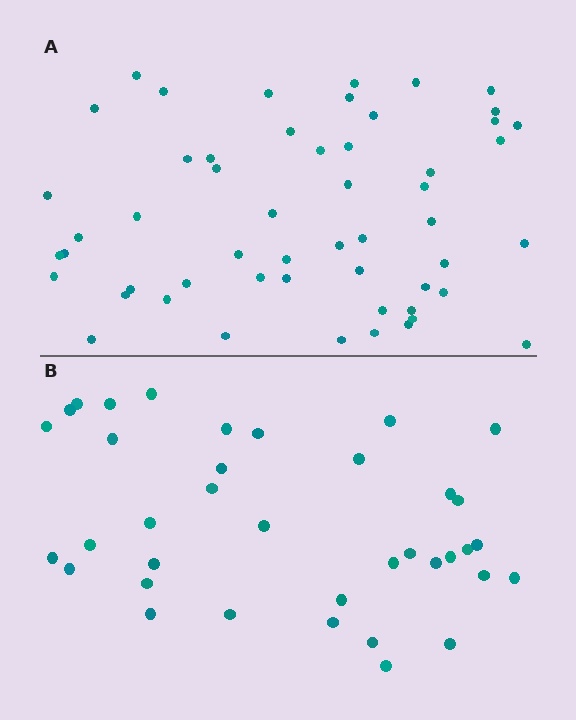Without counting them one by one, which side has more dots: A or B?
Region A (the top region) has more dots.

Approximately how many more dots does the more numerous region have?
Region A has approximately 15 more dots than region B.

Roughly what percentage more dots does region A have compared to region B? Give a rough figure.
About 45% more.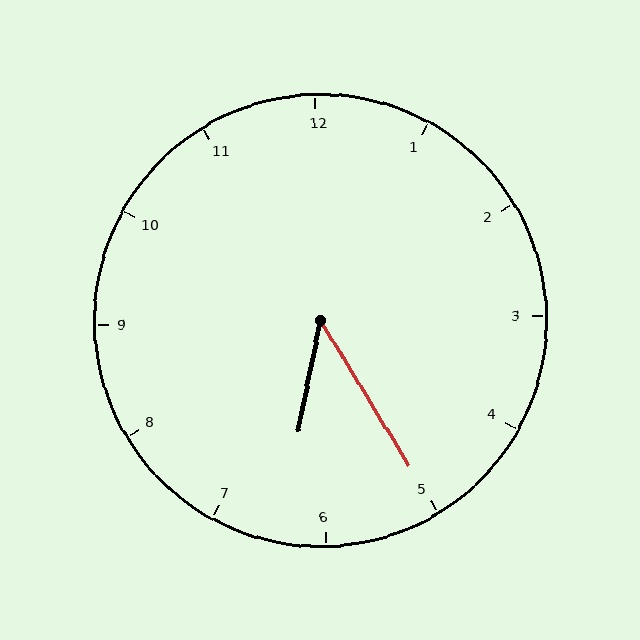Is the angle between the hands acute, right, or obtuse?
It is acute.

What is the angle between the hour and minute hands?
Approximately 42 degrees.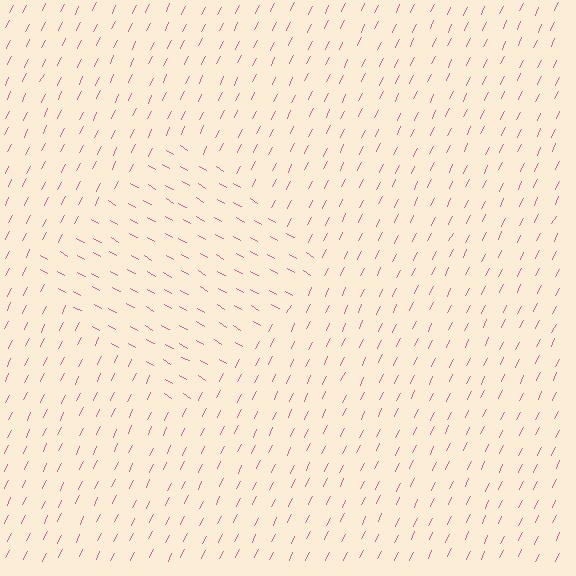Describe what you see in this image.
The image is filled with small pink line segments. A diamond region in the image has lines oriented differently from the surrounding lines, creating a visible texture boundary.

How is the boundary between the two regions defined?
The boundary is defined purely by a change in line orientation (approximately 86 degrees difference). All lines are the same color and thickness.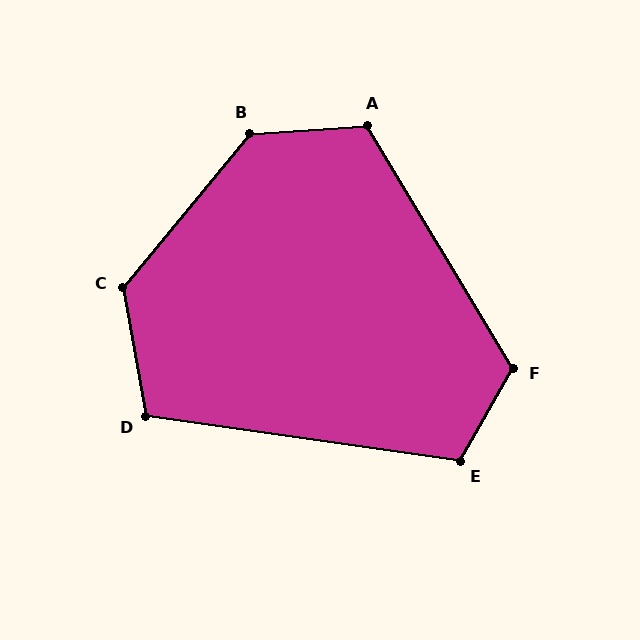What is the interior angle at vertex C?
Approximately 131 degrees (obtuse).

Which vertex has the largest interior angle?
B, at approximately 133 degrees.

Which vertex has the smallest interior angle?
D, at approximately 108 degrees.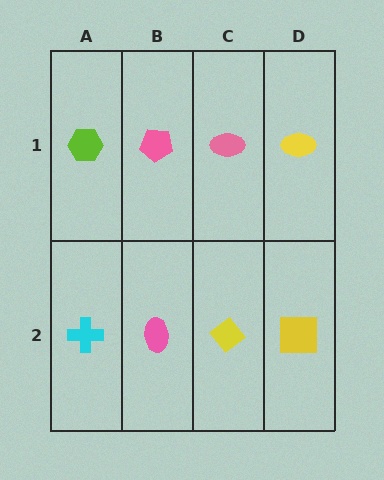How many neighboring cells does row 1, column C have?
3.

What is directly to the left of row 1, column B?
A lime hexagon.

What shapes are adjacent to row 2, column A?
A lime hexagon (row 1, column A), a pink ellipse (row 2, column B).